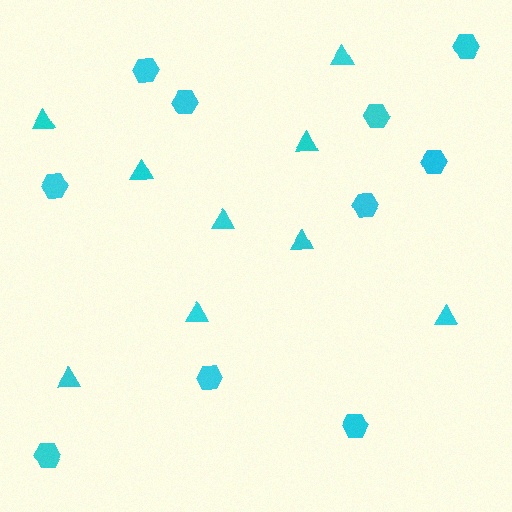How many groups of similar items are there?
There are 2 groups: one group of triangles (9) and one group of hexagons (10).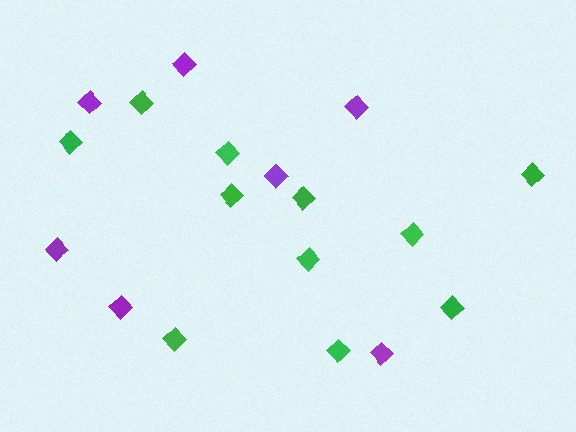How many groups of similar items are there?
There are 2 groups: one group of purple diamonds (7) and one group of green diamonds (11).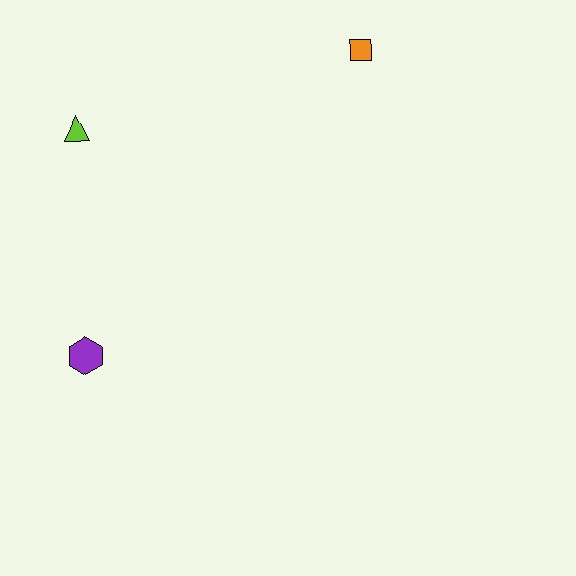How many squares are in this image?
There is 1 square.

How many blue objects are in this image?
There are no blue objects.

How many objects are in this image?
There are 3 objects.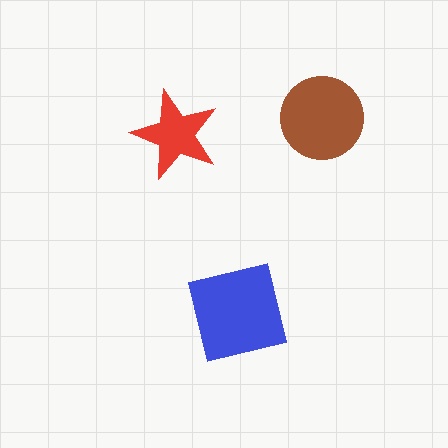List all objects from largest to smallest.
The blue square, the brown circle, the red star.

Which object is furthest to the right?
The brown circle is rightmost.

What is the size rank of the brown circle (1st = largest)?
2nd.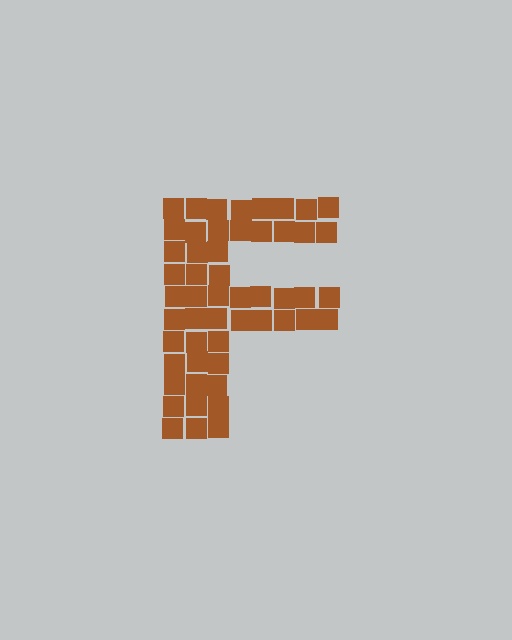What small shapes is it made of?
It is made of small squares.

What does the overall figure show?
The overall figure shows the letter F.